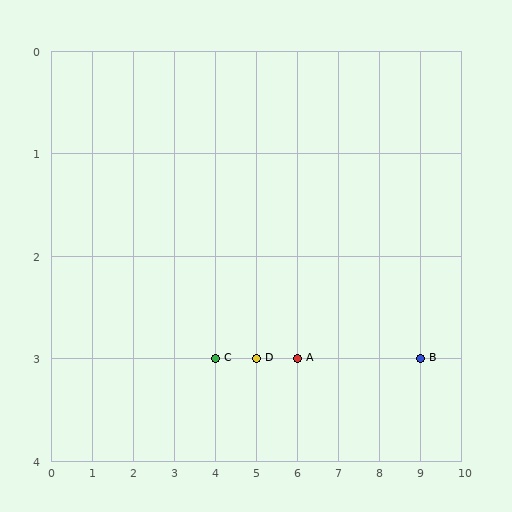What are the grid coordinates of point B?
Point B is at grid coordinates (9, 3).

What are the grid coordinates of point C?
Point C is at grid coordinates (4, 3).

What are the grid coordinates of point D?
Point D is at grid coordinates (5, 3).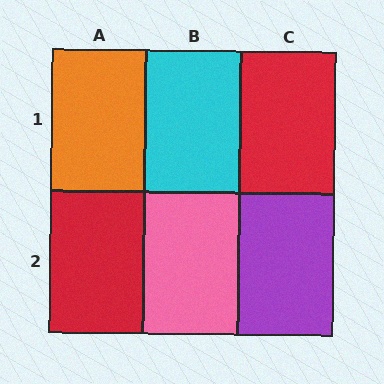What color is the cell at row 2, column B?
Pink.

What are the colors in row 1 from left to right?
Orange, cyan, red.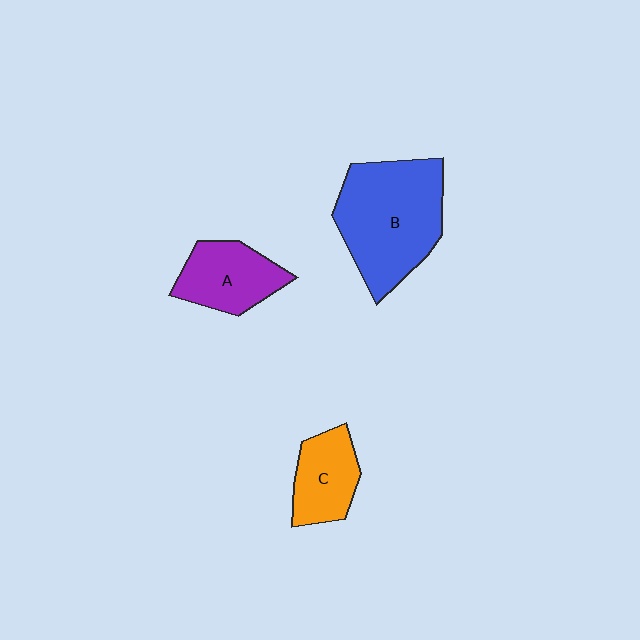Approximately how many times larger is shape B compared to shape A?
Approximately 1.9 times.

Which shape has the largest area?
Shape B (blue).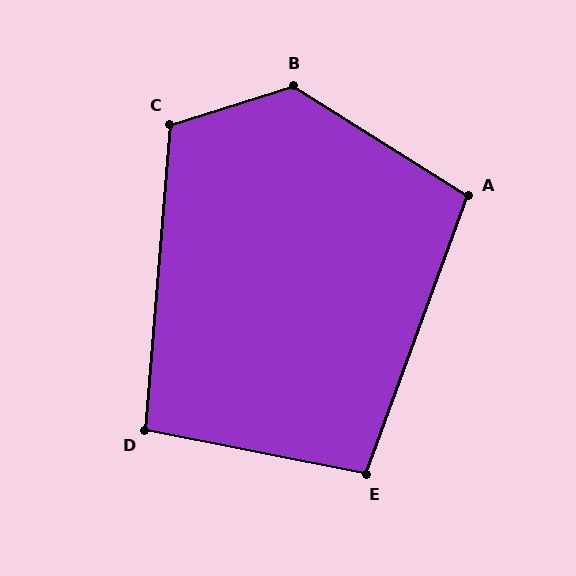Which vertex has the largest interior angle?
B, at approximately 131 degrees.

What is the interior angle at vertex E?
Approximately 99 degrees (obtuse).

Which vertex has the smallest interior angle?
D, at approximately 97 degrees.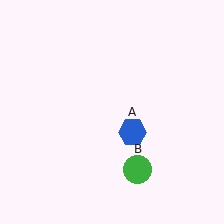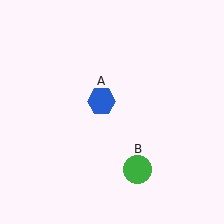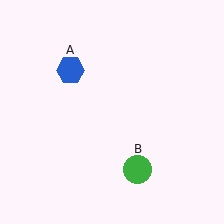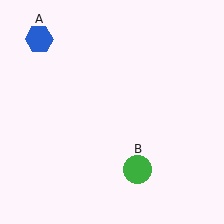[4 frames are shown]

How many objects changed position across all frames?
1 object changed position: blue hexagon (object A).